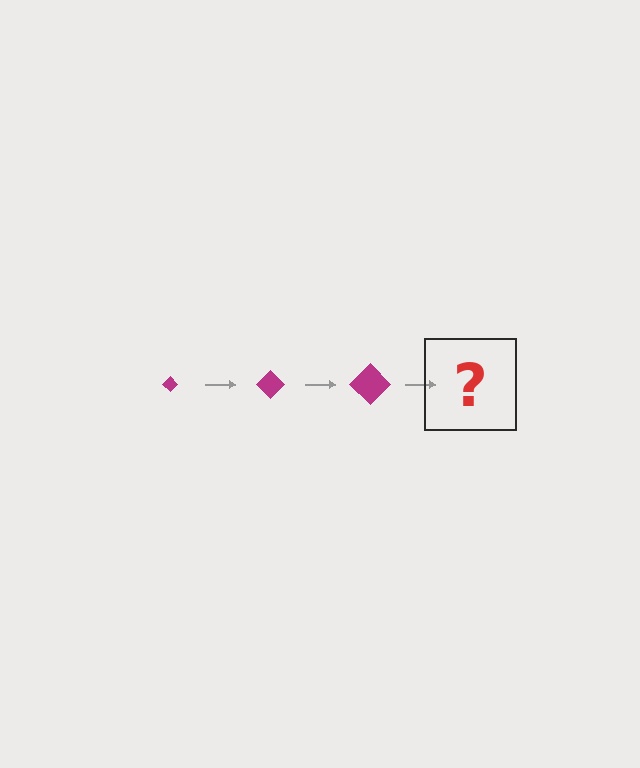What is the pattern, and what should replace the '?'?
The pattern is that the diamond gets progressively larger each step. The '?' should be a magenta diamond, larger than the previous one.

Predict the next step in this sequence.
The next step is a magenta diamond, larger than the previous one.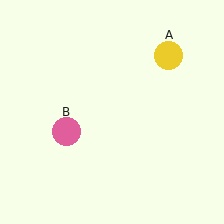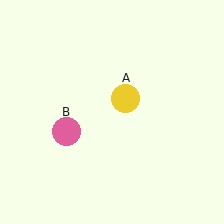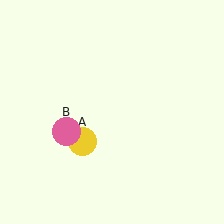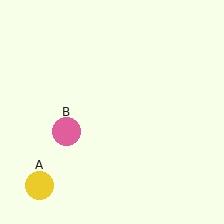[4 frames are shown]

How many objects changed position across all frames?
1 object changed position: yellow circle (object A).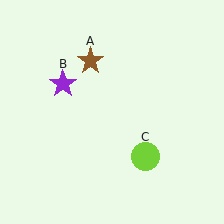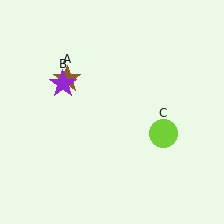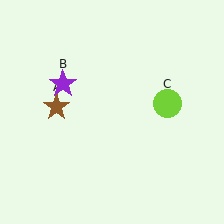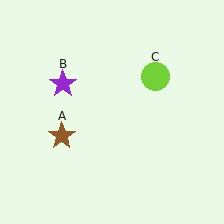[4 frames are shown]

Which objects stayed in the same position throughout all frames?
Purple star (object B) remained stationary.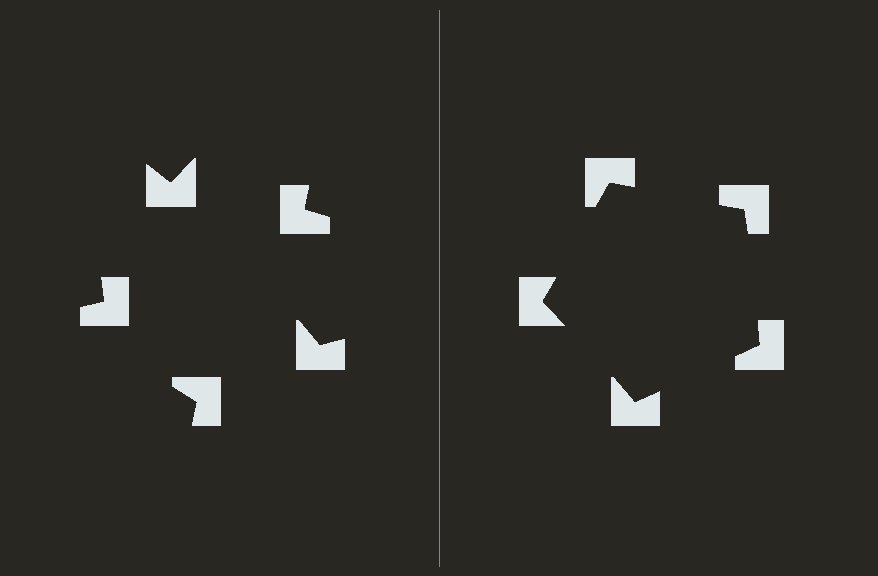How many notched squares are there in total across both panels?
10 — 5 on each side.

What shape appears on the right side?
An illusory pentagon.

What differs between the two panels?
The notched squares are positioned identically on both sides; only the wedge orientations differ. On the right they align to a pentagon; on the left they are misaligned.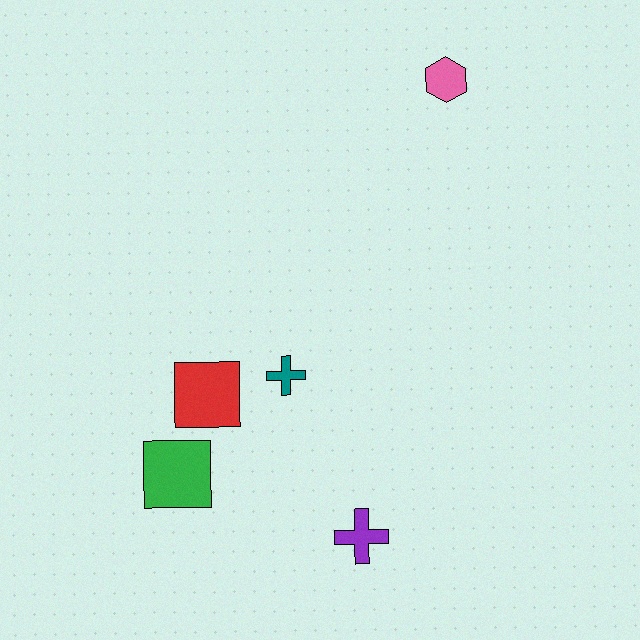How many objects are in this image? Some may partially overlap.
There are 5 objects.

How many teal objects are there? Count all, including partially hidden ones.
There is 1 teal object.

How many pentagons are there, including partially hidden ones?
There are no pentagons.